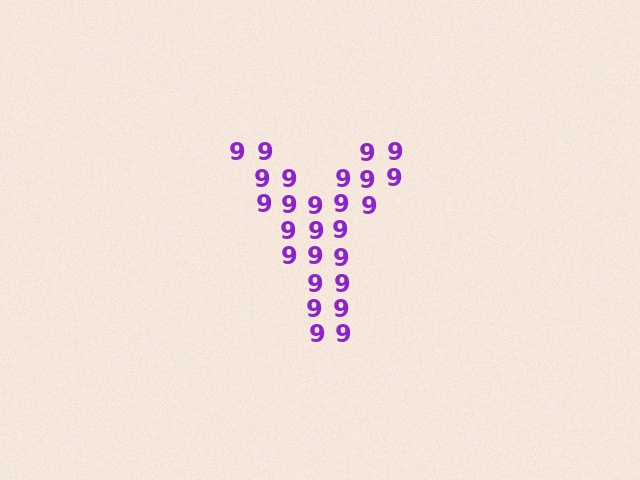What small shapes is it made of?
It is made of small digit 9's.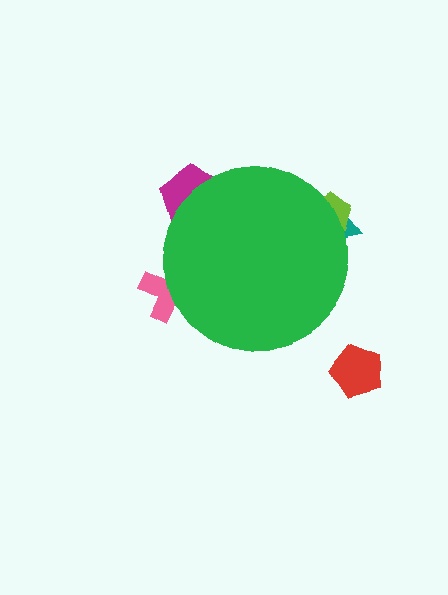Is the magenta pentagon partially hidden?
Yes, the magenta pentagon is partially hidden behind the green circle.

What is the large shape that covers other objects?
A green circle.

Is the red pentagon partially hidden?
No, the red pentagon is fully visible.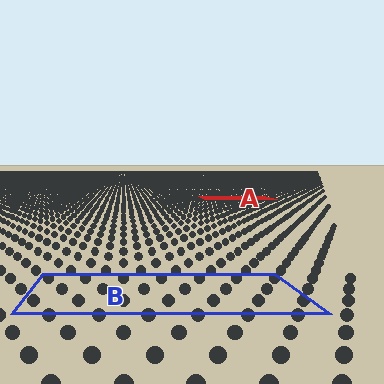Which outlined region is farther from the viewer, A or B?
Region A is farther from the viewer — the texture elements inside it appear smaller and more densely packed.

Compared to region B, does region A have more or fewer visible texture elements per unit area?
Region A has more texture elements per unit area — they are packed more densely because it is farther away.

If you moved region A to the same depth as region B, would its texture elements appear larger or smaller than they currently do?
They would appear larger. At a closer depth, the same texture elements are projected at a bigger on-screen size.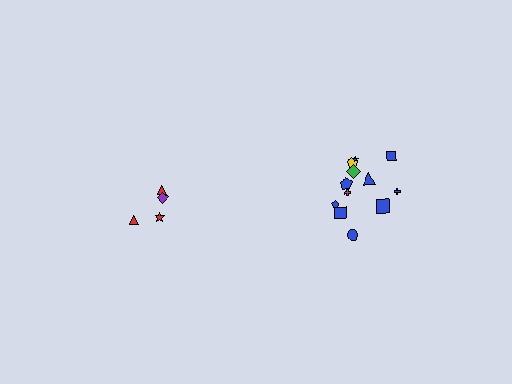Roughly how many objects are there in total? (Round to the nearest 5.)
Roughly 15 objects in total.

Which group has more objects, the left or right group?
The right group.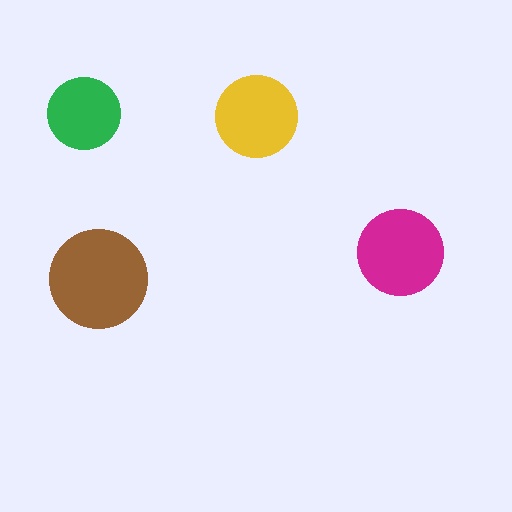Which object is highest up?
The green circle is topmost.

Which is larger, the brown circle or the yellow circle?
The brown one.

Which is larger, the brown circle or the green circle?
The brown one.